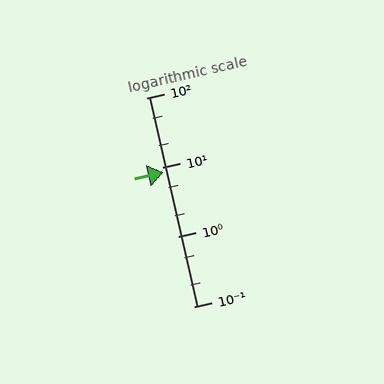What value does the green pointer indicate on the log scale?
The pointer indicates approximately 8.6.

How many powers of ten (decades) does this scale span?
The scale spans 3 decades, from 0.1 to 100.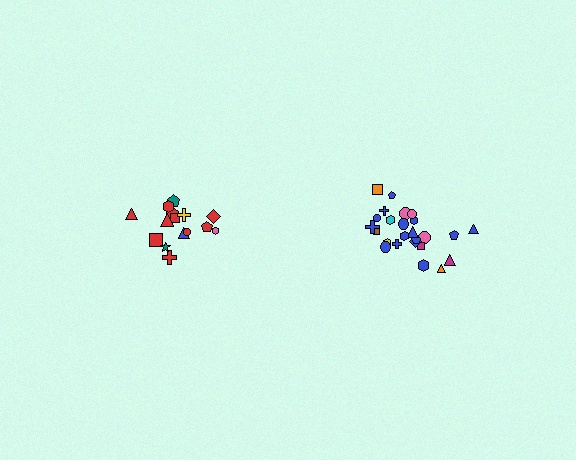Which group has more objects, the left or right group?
The right group.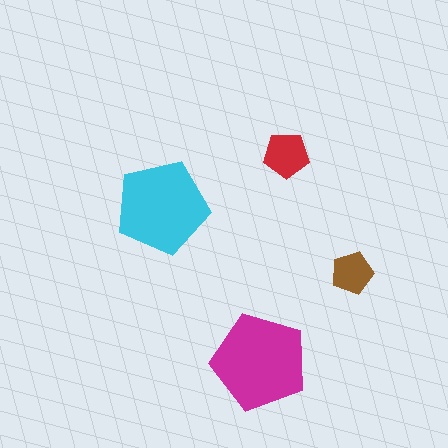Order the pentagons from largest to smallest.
the magenta one, the cyan one, the red one, the brown one.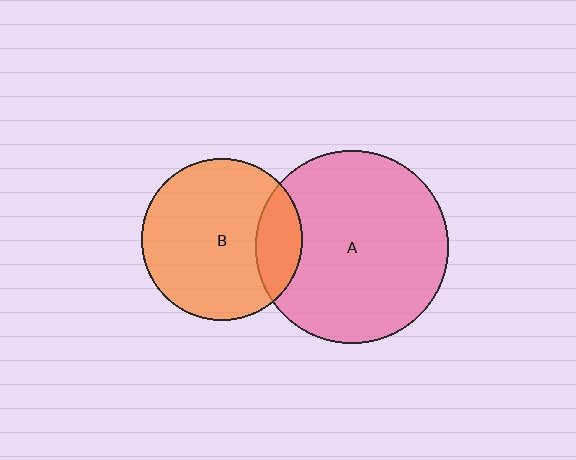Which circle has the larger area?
Circle A (pink).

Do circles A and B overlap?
Yes.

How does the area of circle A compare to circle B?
Approximately 1.4 times.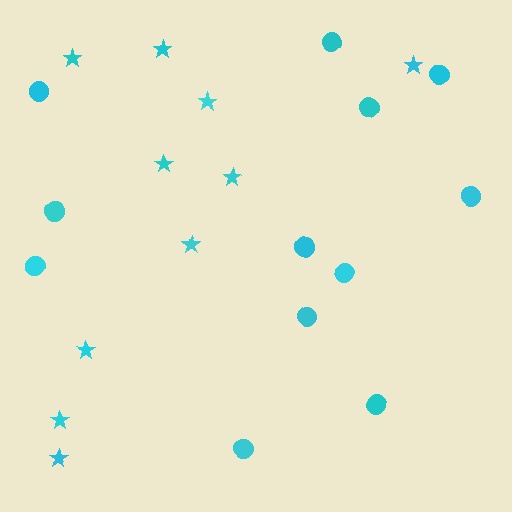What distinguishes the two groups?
There are 2 groups: one group of circles (12) and one group of stars (10).